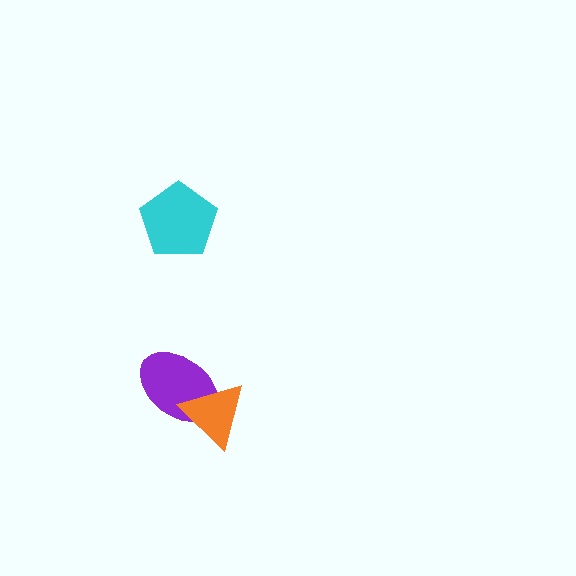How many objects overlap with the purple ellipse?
1 object overlaps with the purple ellipse.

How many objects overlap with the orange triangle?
1 object overlaps with the orange triangle.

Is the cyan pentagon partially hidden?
No, no other shape covers it.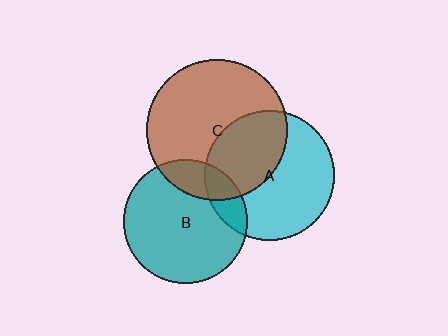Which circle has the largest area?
Circle C (brown).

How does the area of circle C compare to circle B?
Approximately 1.3 times.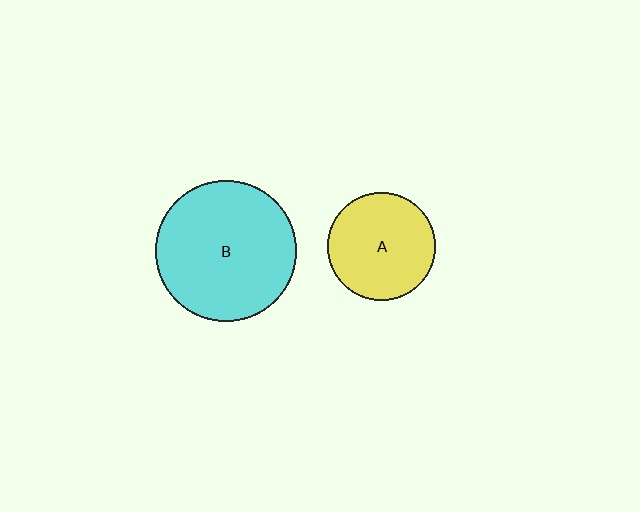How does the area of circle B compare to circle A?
Approximately 1.7 times.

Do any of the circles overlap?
No, none of the circles overlap.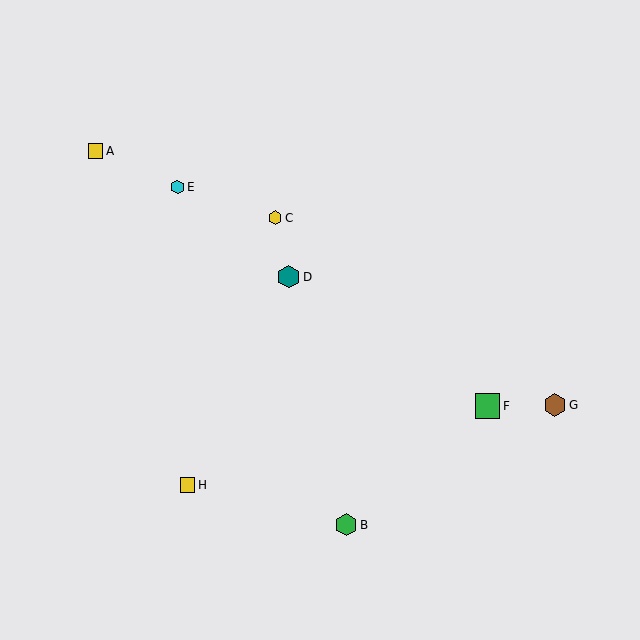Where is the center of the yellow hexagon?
The center of the yellow hexagon is at (275, 218).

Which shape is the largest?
The green square (labeled F) is the largest.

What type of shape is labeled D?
Shape D is a teal hexagon.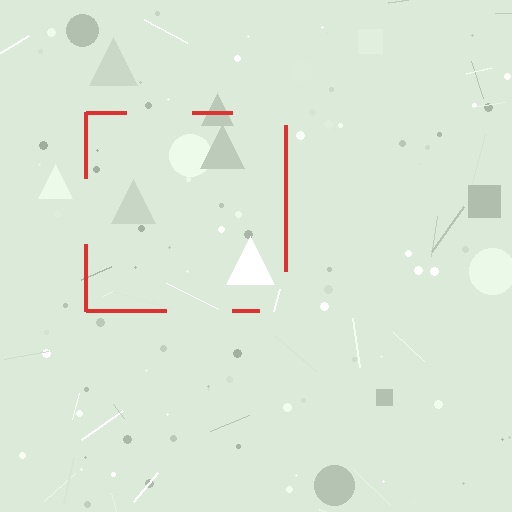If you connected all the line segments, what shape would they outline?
They would outline a square.